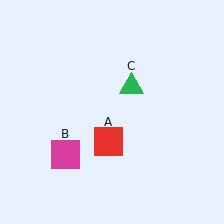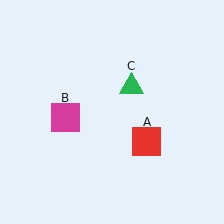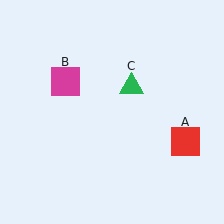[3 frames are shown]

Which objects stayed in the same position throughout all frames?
Green triangle (object C) remained stationary.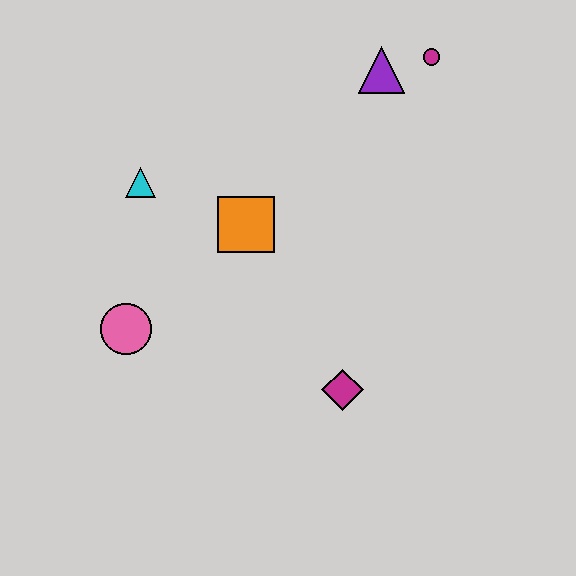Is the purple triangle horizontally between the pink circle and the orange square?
No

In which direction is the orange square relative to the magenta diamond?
The orange square is above the magenta diamond.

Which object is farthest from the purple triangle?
The pink circle is farthest from the purple triangle.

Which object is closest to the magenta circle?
The purple triangle is closest to the magenta circle.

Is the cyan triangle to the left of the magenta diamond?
Yes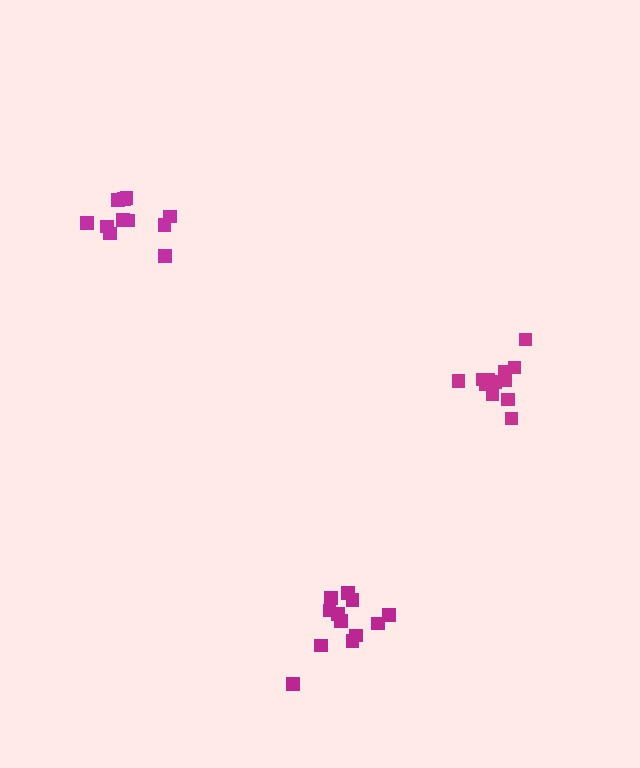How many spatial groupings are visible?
There are 3 spatial groupings.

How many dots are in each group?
Group 1: 12 dots, Group 2: 11 dots, Group 3: 12 dots (35 total).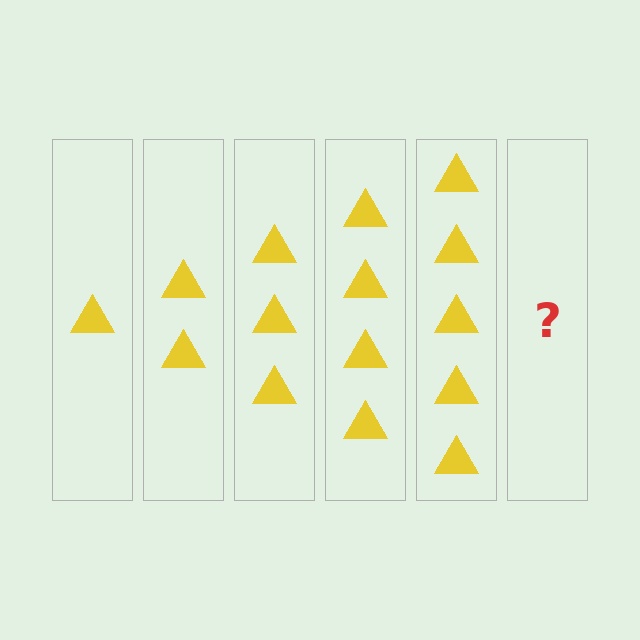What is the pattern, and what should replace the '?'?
The pattern is that each step adds one more triangle. The '?' should be 6 triangles.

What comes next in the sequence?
The next element should be 6 triangles.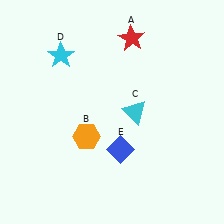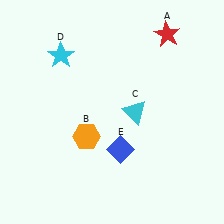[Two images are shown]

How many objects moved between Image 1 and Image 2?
1 object moved between the two images.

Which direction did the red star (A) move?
The red star (A) moved right.